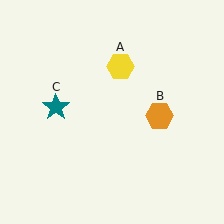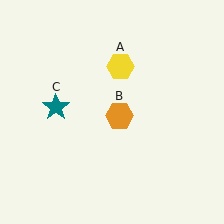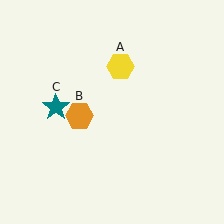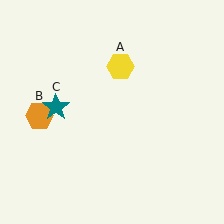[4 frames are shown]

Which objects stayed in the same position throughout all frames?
Yellow hexagon (object A) and teal star (object C) remained stationary.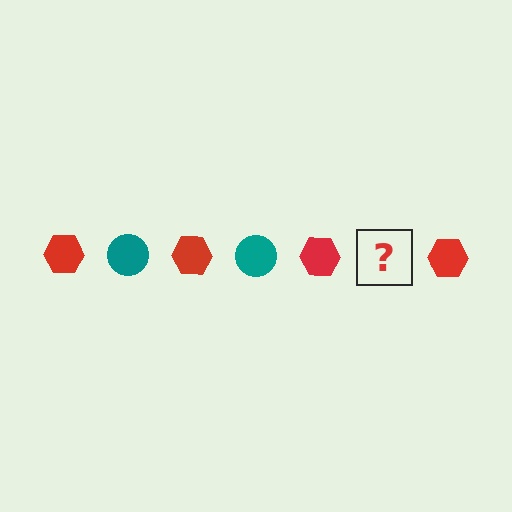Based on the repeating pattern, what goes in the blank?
The blank should be a teal circle.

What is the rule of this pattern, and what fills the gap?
The rule is that the pattern alternates between red hexagon and teal circle. The gap should be filled with a teal circle.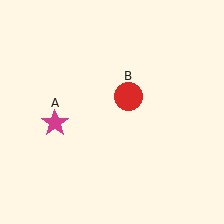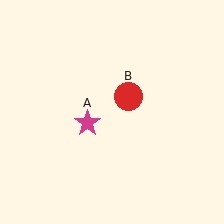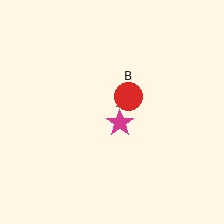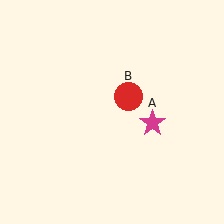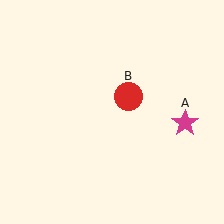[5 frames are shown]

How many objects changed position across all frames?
1 object changed position: magenta star (object A).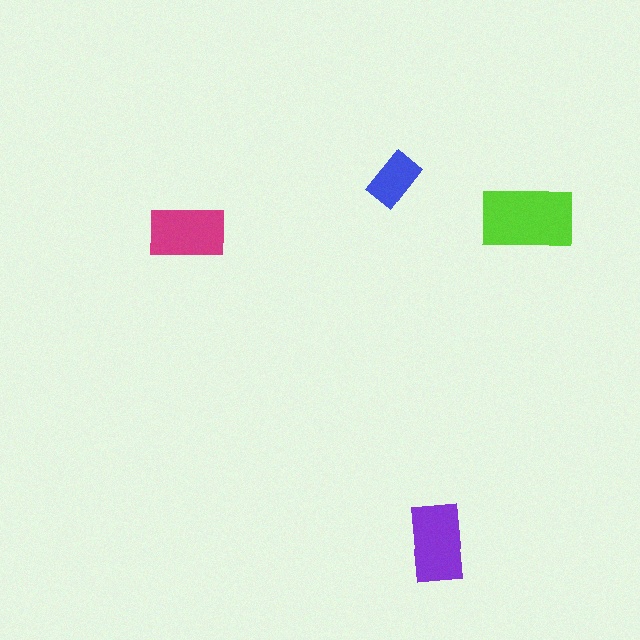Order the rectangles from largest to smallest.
the lime one, the purple one, the magenta one, the blue one.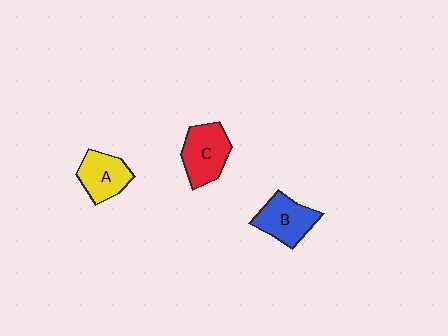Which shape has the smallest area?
Shape A (yellow).